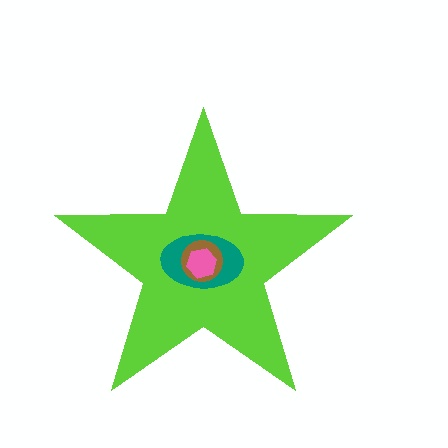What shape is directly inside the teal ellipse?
The brown circle.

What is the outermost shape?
The lime star.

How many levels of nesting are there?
4.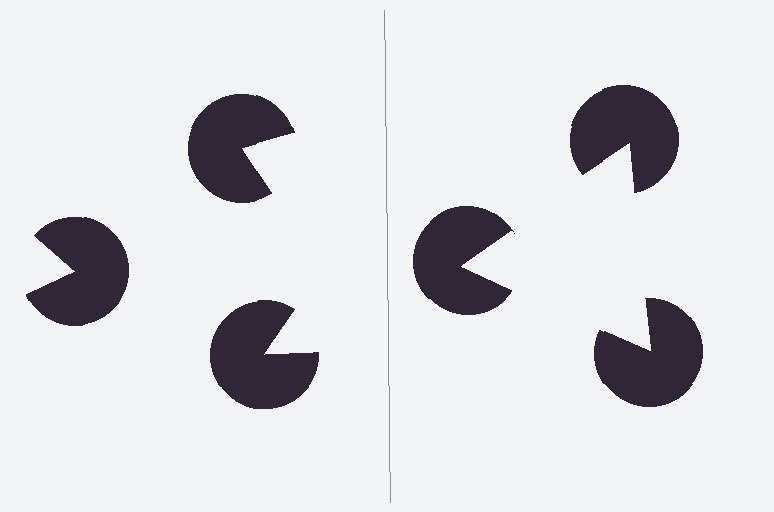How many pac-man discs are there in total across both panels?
6 — 3 on each side.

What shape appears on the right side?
An illusory triangle.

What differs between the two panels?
The pac-man discs are positioned identically on both sides; only the wedge orientations differ. On the right they align to a triangle; on the left they are misaligned.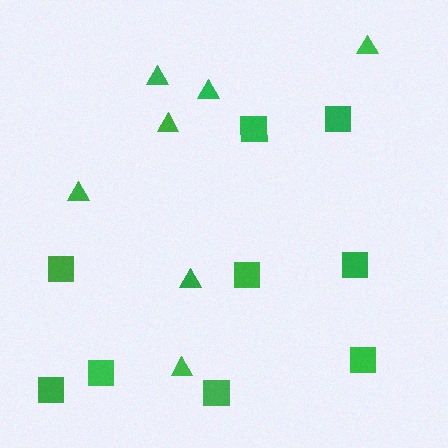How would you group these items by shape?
There are 2 groups: one group of triangles (7) and one group of squares (9).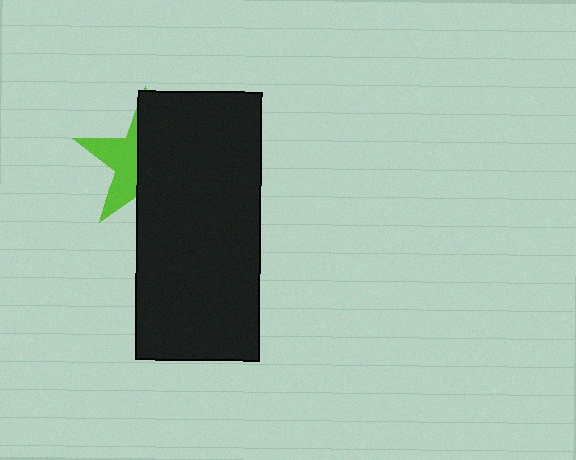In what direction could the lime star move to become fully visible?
The lime star could move left. That would shift it out from behind the black rectangle entirely.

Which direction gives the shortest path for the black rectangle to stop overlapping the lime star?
Moving right gives the shortest separation.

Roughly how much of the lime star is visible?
A small part of it is visible (roughly 39%).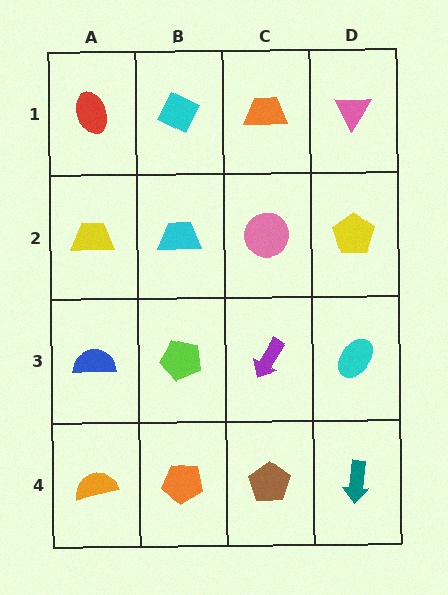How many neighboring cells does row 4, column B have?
3.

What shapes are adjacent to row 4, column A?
A blue semicircle (row 3, column A), an orange pentagon (row 4, column B).